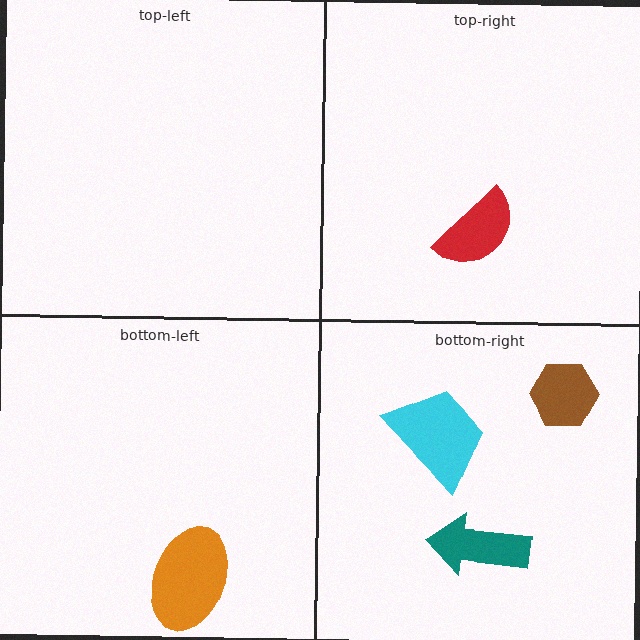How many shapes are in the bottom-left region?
1.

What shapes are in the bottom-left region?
The orange ellipse.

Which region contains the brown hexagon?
The bottom-right region.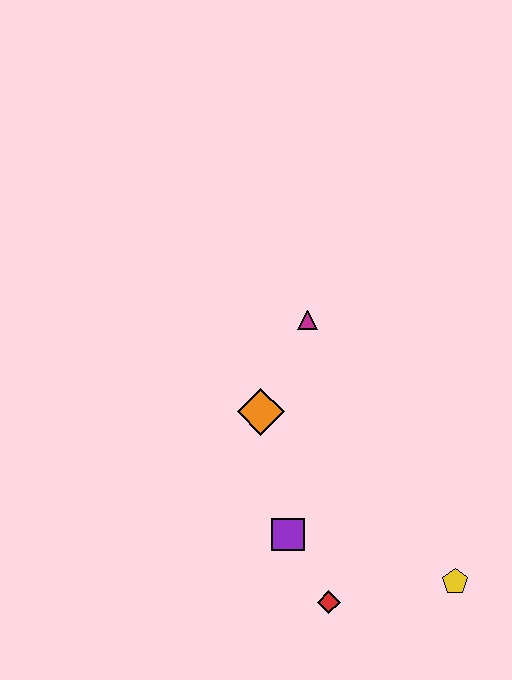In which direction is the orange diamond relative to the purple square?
The orange diamond is above the purple square.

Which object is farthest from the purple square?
The magenta triangle is farthest from the purple square.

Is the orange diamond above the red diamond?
Yes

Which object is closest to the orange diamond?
The magenta triangle is closest to the orange diamond.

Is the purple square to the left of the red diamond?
Yes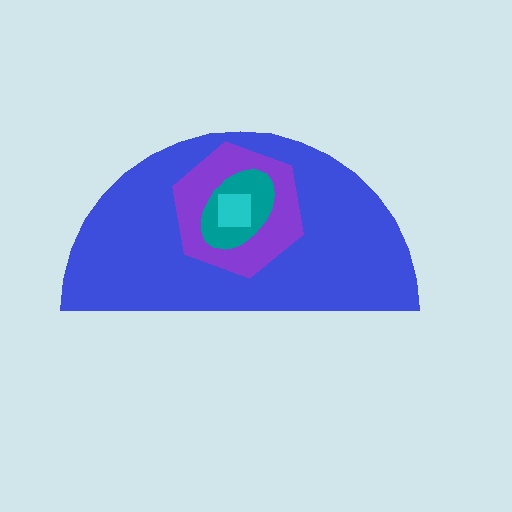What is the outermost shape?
The blue semicircle.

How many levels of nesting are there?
4.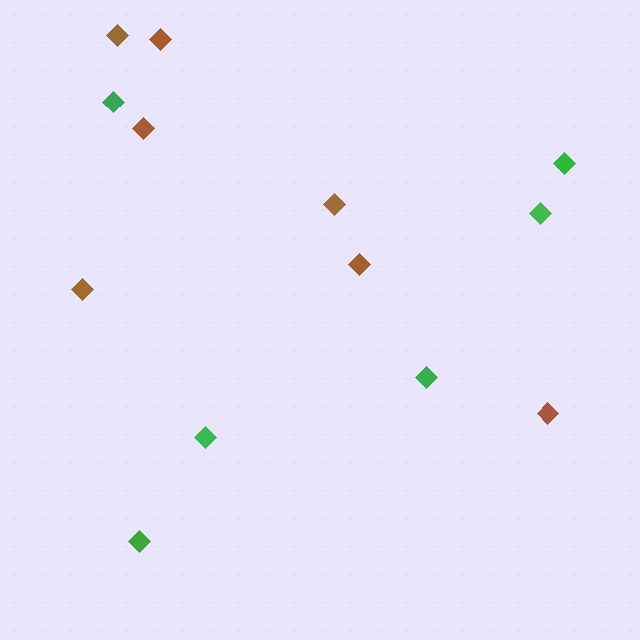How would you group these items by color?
There are 2 groups: one group of brown diamonds (7) and one group of green diamonds (6).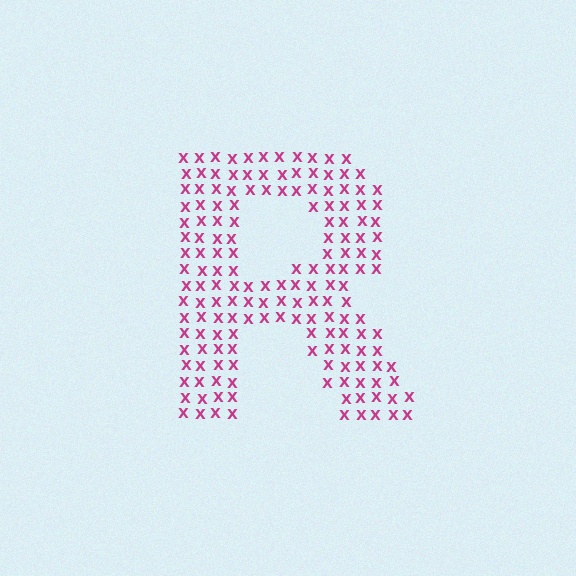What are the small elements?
The small elements are letter X's.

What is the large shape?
The large shape is the letter R.